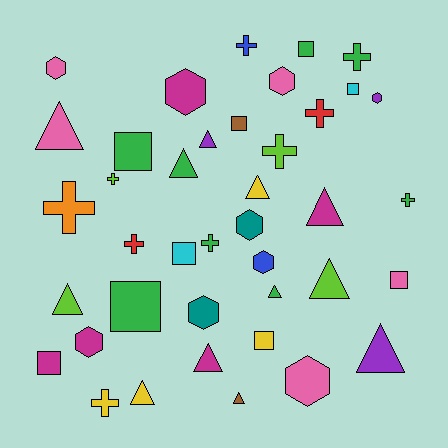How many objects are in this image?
There are 40 objects.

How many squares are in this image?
There are 9 squares.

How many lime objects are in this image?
There are 4 lime objects.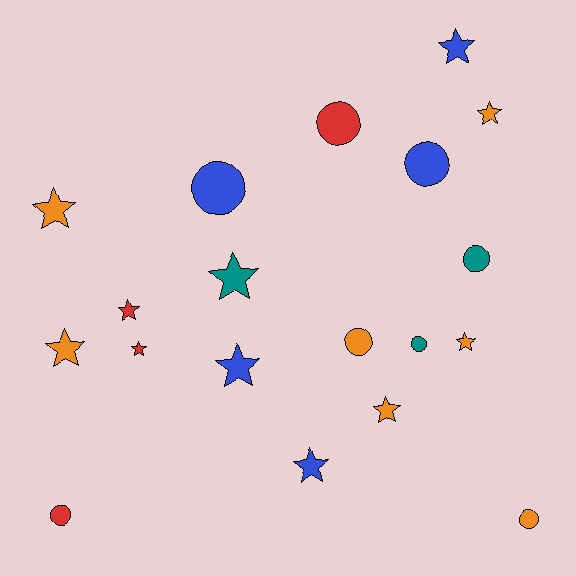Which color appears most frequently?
Orange, with 7 objects.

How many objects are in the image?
There are 19 objects.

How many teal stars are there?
There is 1 teal star.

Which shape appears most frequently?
Star, with 11 objects.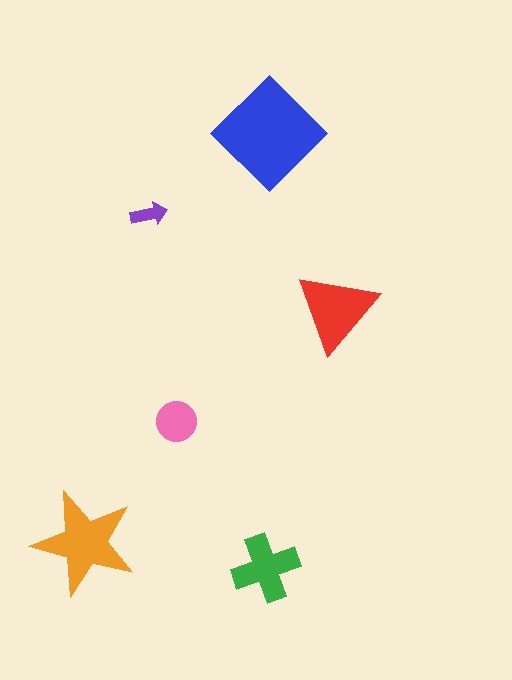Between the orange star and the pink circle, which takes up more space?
The orange star.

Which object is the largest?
The blue diamond.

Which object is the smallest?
The purple arrow.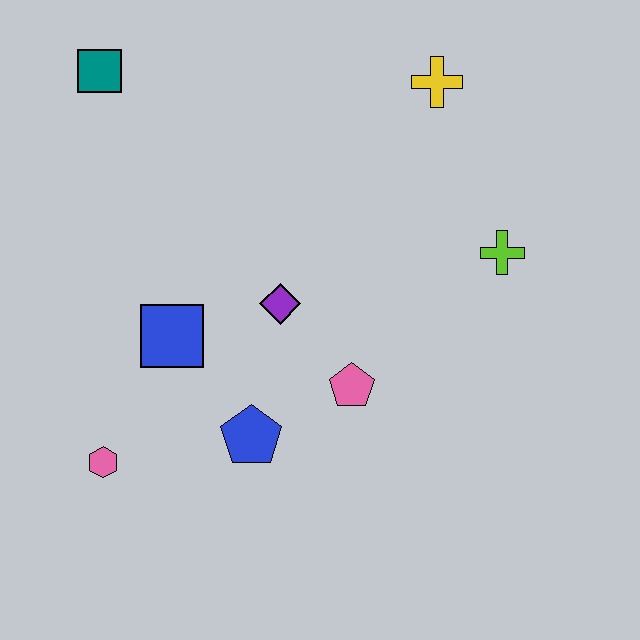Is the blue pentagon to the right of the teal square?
Yes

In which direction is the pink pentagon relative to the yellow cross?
The pink pentagon is below the yellow cross.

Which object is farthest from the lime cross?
The pink hexagon is farthest from the lime cross.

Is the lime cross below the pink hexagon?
No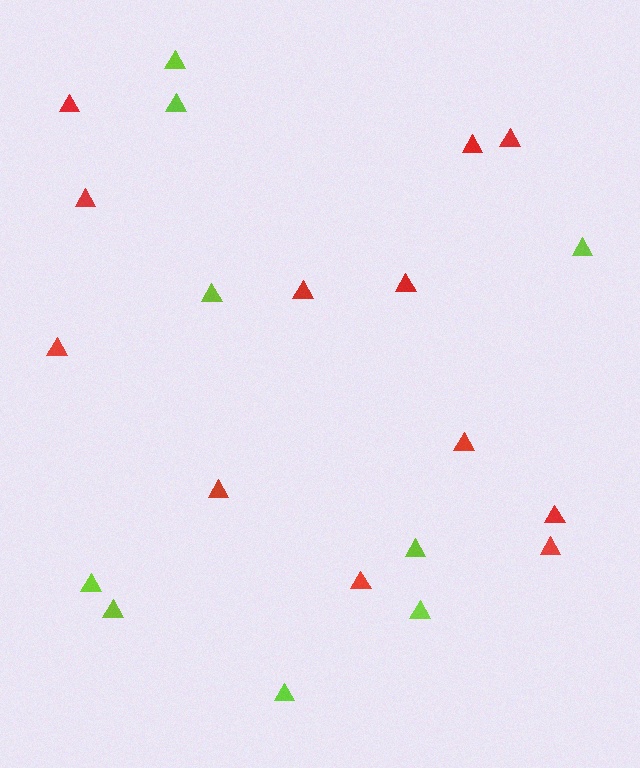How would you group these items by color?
There are 2 groups: one group of red triangles (12) and one group of lime triangles (9).